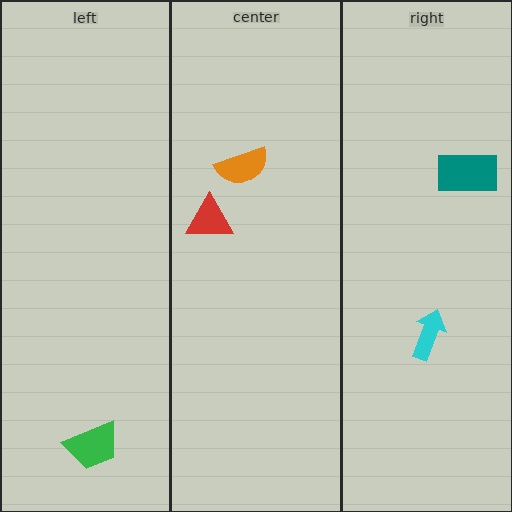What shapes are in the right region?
The teal rectangle, the cyan arrow.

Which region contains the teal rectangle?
The right region.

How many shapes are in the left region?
1.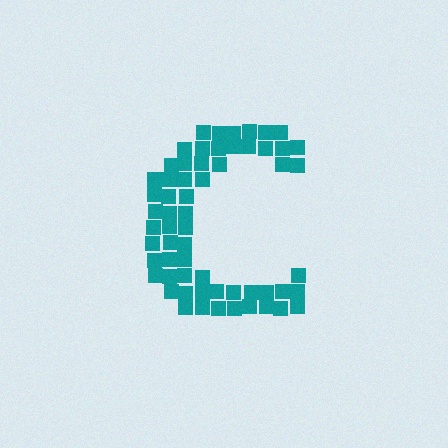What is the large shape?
The large shape is the letter C.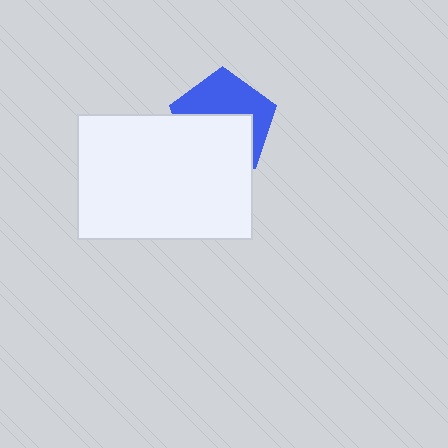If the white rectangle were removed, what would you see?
You would see the complete blue pentagon.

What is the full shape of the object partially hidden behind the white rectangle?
The partially hidden object is a blue pentagon.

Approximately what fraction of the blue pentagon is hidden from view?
Roughly 53% of the blue pentagon is hidden behind the white rectangle.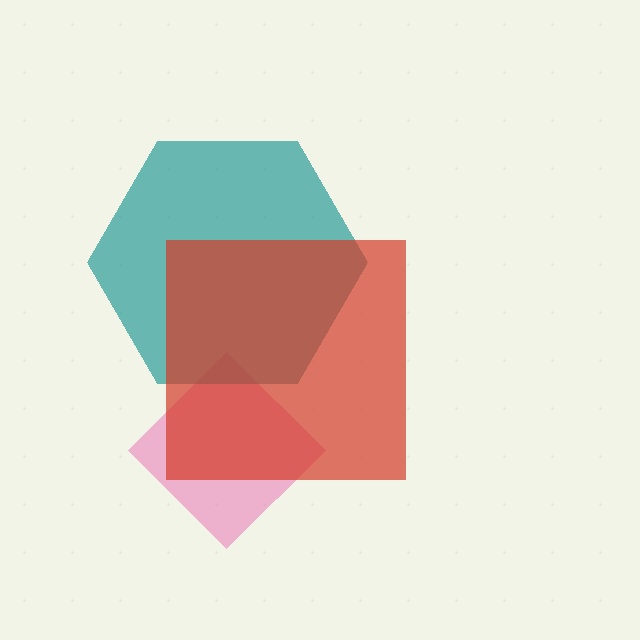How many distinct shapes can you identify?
There are 3 distinct shapes: a pink diamond, a teal hexagon, a red square.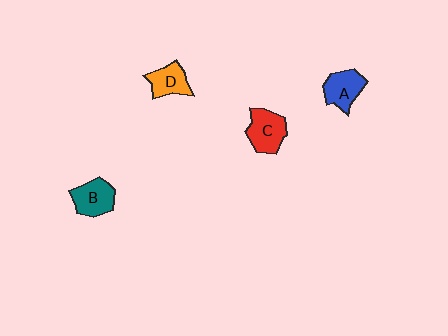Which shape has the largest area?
Shape C (red).